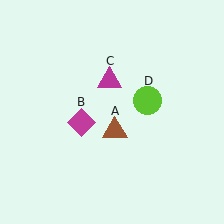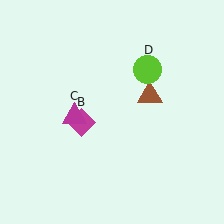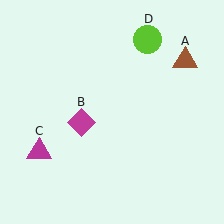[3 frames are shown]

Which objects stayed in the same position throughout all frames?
Magenta diamond (object B) remained stationary.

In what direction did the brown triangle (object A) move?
The brown triangle (object A) moved up and to the right.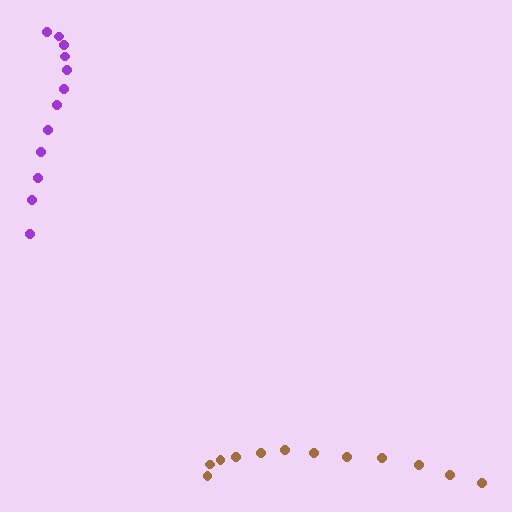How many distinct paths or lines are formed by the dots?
There are 2 distinct paths.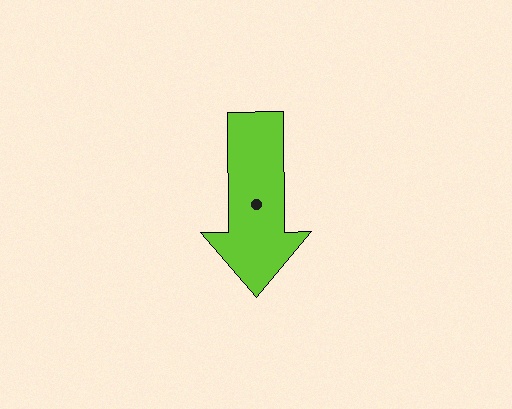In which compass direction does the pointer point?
South.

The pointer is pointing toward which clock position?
Roughly 6 o'clock.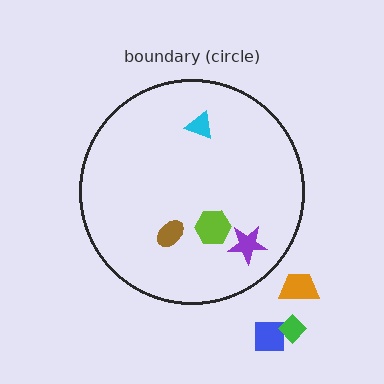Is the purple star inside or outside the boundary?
Inside.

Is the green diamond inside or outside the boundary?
Outside.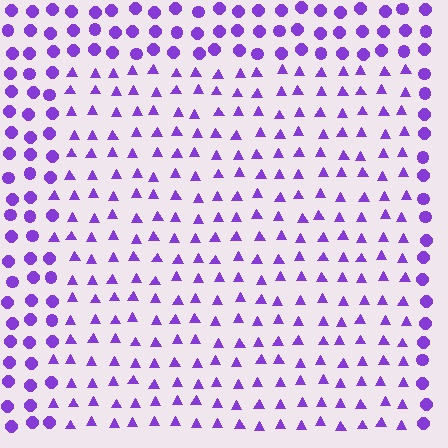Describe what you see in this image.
The image is filled with small purple elements arranged in a uniform grid. A rectangle-shaped region contains triangles, while the surrounding area contains circles. The boundary is defined purely by the change in element shape.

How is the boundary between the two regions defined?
The boundary is defined by a change in element shape: triangles inside vs. circles outside. All elements share the same color and spacing.